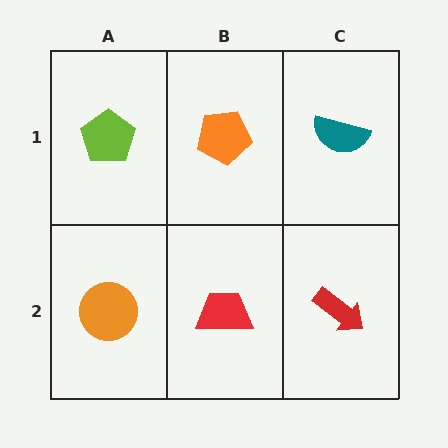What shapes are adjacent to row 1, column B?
A red trapezoid (row 2, column B), a lime pentagon (row 1, column A), a teal semicircle (row 1, column C).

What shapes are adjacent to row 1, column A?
An orange circle (row 2, column A), an orange pentagon (row 1, column B).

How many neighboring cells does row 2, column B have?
3.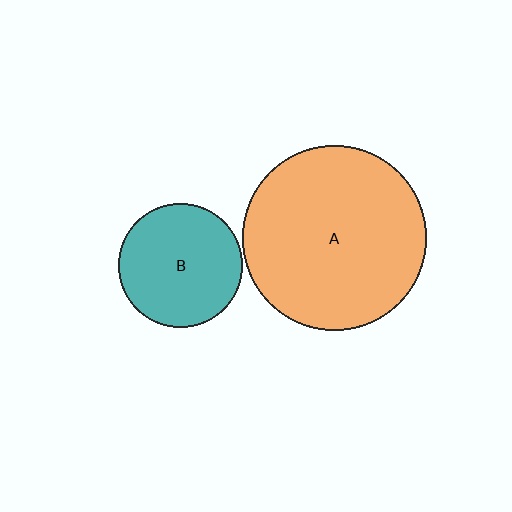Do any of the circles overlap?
No, none of the circles overlap.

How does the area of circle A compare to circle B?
Approximately 2.2 times.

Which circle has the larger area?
Circle A (orange).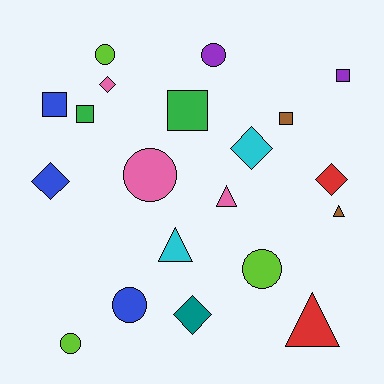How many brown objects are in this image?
There are 2 brown objects.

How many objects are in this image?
There are 20 objects.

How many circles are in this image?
There are 6 circles.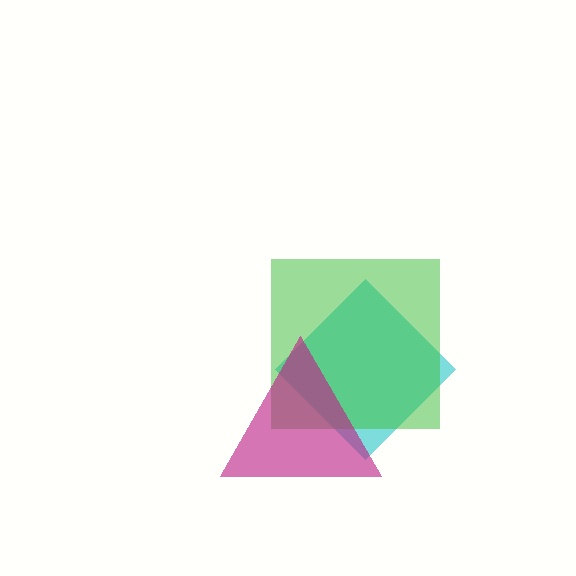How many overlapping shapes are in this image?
There are 3 overlapping shapes in the image.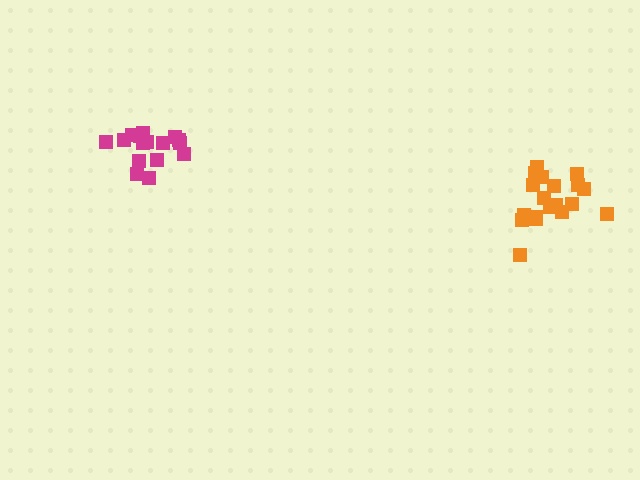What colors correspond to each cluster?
The clusters are colored: magenta, orange.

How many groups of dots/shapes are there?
There are 2 groups.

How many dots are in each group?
Group 1: 16 dots, Group 2: 19 dots (35 total).